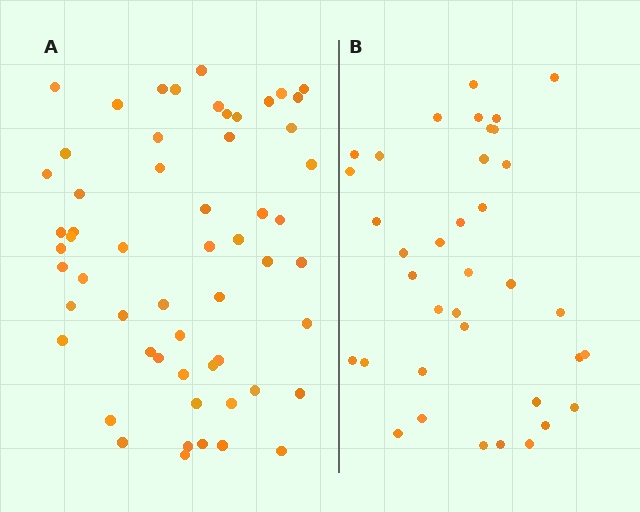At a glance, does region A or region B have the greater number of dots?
Region A (the left region) has more dots.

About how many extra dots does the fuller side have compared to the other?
Region A has approximately 20 more dots than region B.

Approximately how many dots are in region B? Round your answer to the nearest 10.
About 40 dots. (The exact count is 37, which rounds to 40.)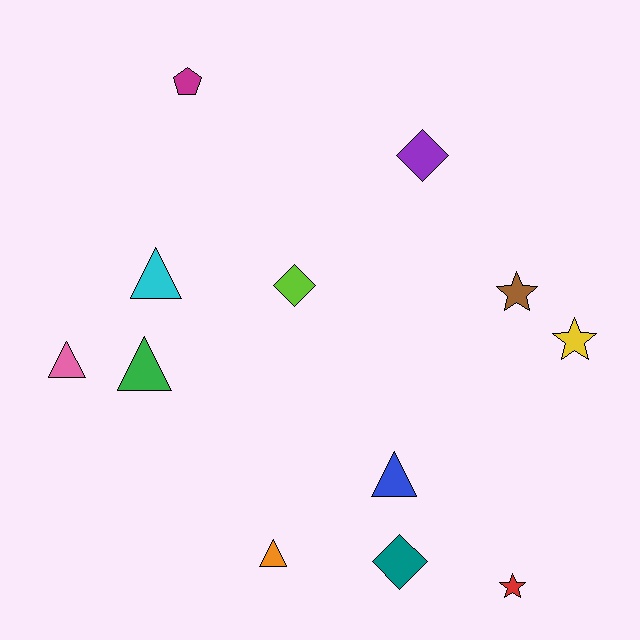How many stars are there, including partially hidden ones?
There are 3 stars.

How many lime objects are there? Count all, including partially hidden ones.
There is 1 lime object.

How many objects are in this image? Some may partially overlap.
There are 12 objects.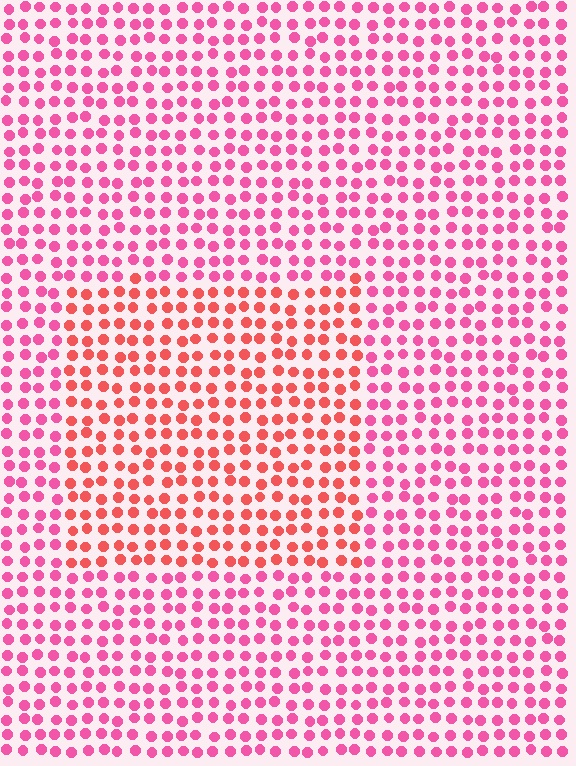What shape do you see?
I see a rectangle.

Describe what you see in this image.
The image is filled with small pink elements in a uniform arrangement. A rectangle-shaped region is visible where the elements are tinted to a slightly different hue, forming a subtle color boundary.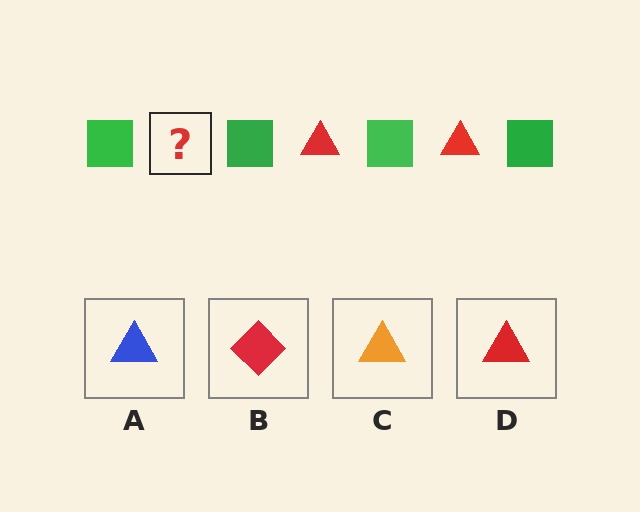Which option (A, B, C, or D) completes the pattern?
D.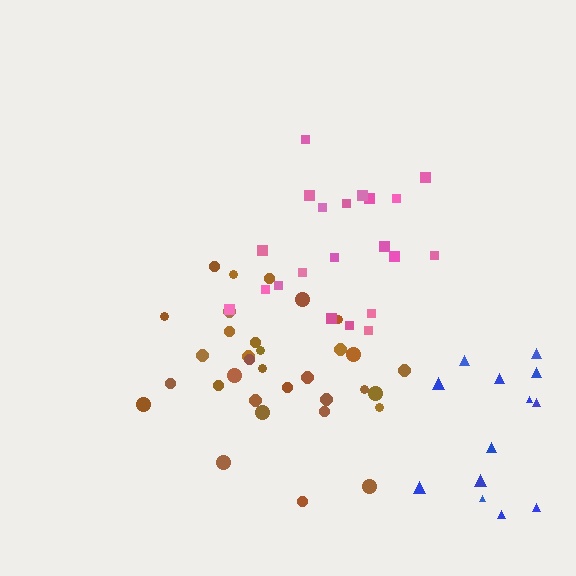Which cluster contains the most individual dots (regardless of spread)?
Brown (33).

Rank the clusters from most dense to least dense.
brown, pink, blue.